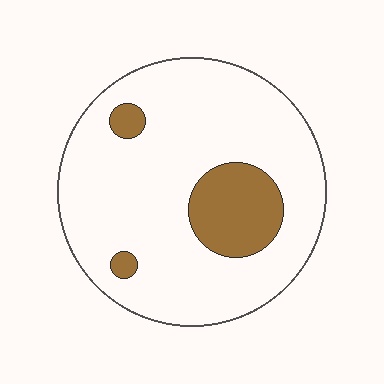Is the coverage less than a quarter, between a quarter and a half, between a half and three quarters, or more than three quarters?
Less than a quarter.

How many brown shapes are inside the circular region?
3.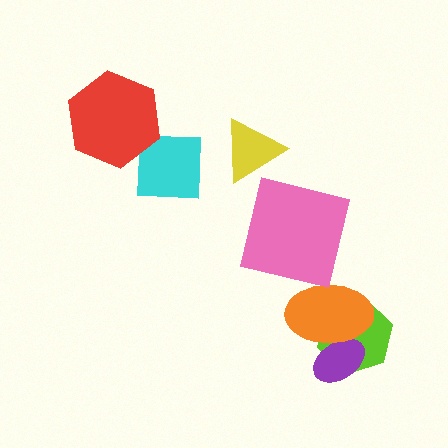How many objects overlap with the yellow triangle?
0 objects overlap with the yellow triangle.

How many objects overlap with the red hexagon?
1 object overlaps with the red hexagon.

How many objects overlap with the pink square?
0 objects overlap with the pink square.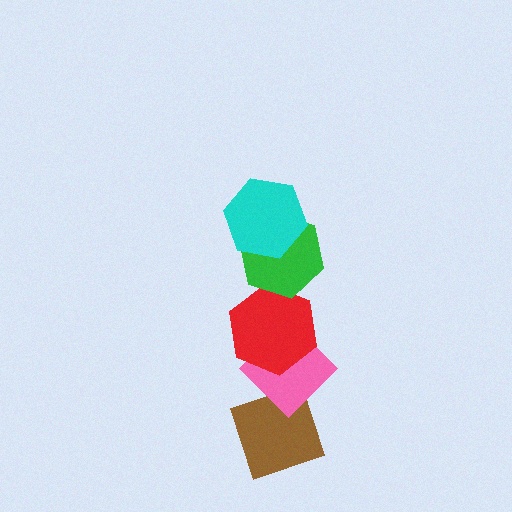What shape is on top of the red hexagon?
The green hexagon is on top of the red hexagon.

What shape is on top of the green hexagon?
The cyan hexagon is on top of the green hexagon.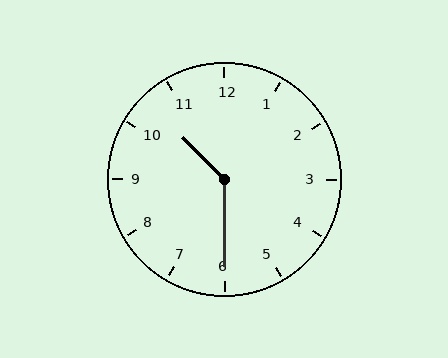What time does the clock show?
10:30.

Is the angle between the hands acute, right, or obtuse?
It is obtuse.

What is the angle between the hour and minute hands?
Approximately 135 degrees.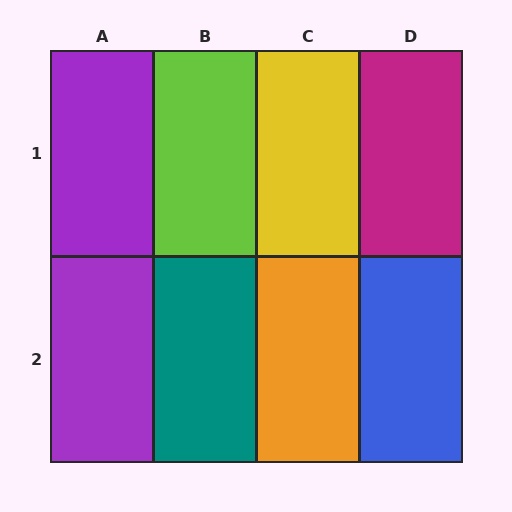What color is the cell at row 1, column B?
Lime.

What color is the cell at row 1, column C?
Yellow.